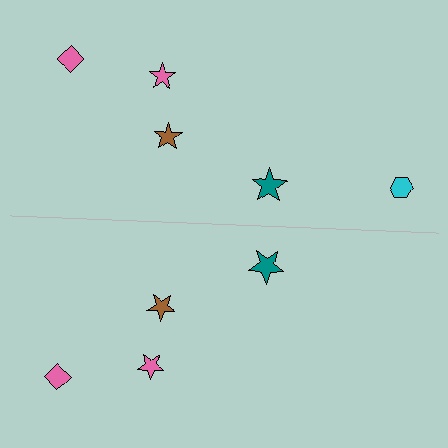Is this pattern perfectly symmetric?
No, the pattern is not perfectly symmetric. A cyan hexagon is missing from the bottom side.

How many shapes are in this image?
There are 9 shapes in this image.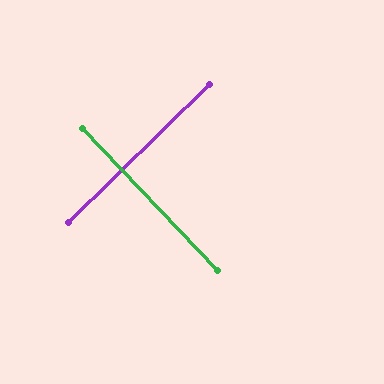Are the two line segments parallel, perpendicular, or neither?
Perpendicular — they meet at approximately 89°.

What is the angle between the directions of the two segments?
Approximately 89 degrees.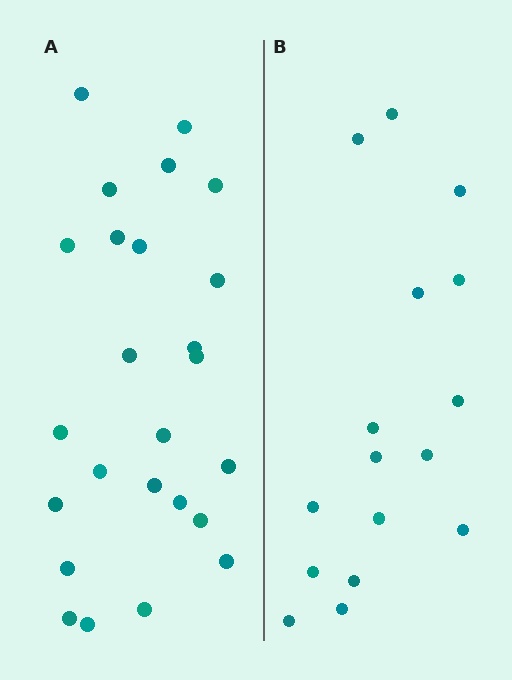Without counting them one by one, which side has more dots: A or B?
Region A (the left region) has more dots.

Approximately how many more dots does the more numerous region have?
Region A has roughly 8 or so more dots than region B.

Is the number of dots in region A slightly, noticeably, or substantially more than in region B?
Region A has substantially more. The ratio is roughly 1.6 to 1.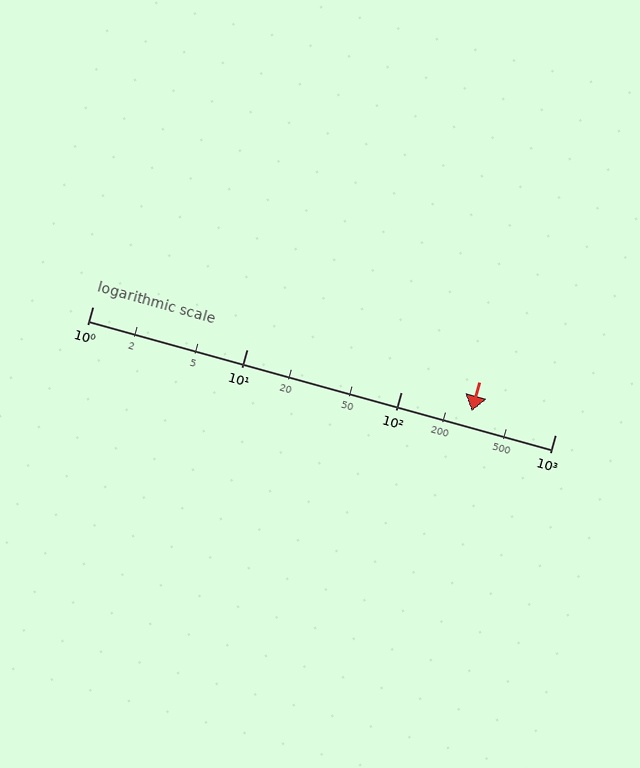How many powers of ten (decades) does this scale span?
The scale spans 3 decades, from 1 to 1000.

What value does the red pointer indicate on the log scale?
The pointer indicates approximately 290.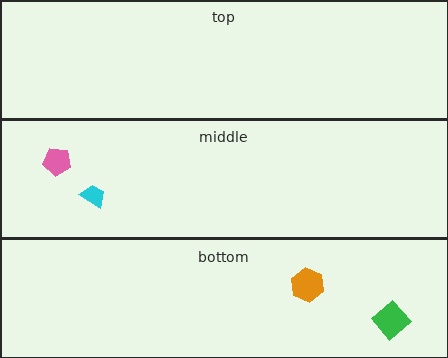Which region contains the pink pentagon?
The middle region.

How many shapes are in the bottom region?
2.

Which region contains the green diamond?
The bottom region.